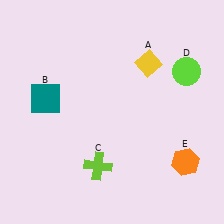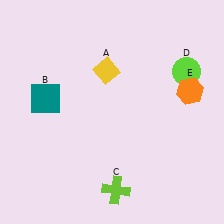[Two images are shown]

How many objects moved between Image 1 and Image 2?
3 objects moved between the two images.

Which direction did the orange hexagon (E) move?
The orange hexagon (E) moved up.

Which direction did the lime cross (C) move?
The lime cross (C) moved down.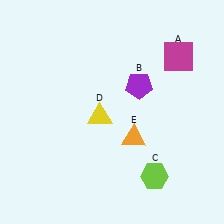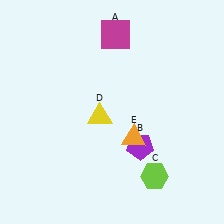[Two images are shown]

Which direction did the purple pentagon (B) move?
The purple pentagon (B) moved down.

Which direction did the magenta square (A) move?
The magenta square (A) moved left.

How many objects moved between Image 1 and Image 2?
2 objects moved between the two images.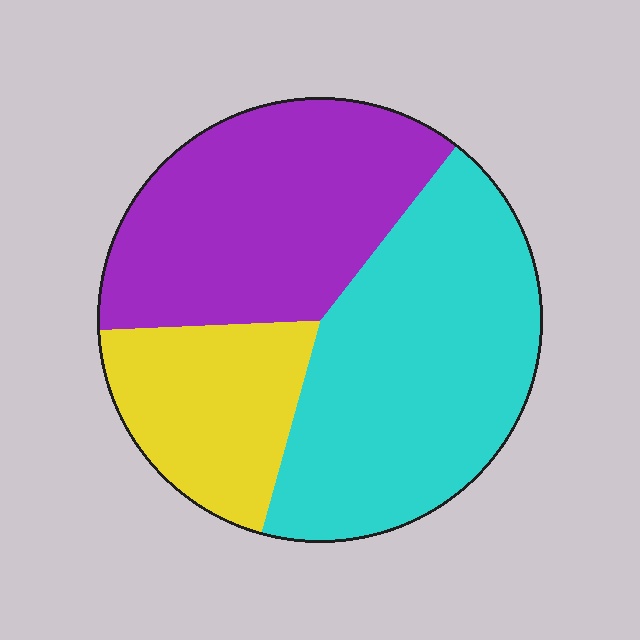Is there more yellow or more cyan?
Cyan.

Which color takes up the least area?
Yellow, at roughly 20%.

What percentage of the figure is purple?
Purple covers about 35% of the figure.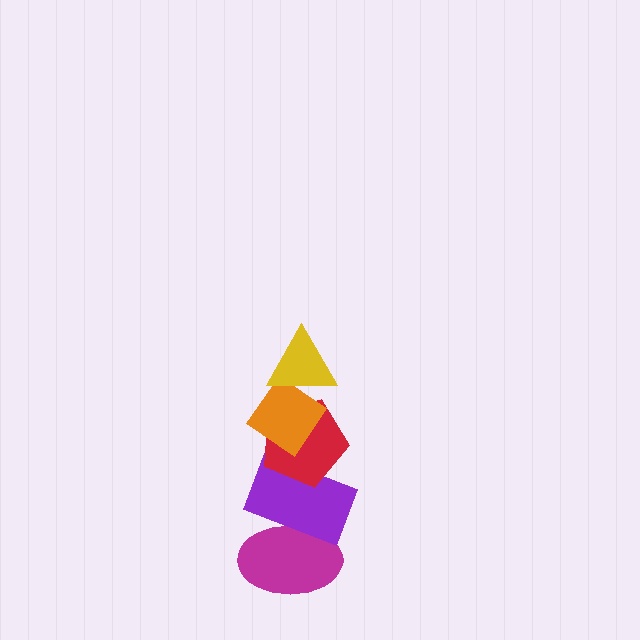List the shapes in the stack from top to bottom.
From top to bottom: the yellow triangle, the orange diamond, the red pentagon, the purple rectangle, the magenta ellipse.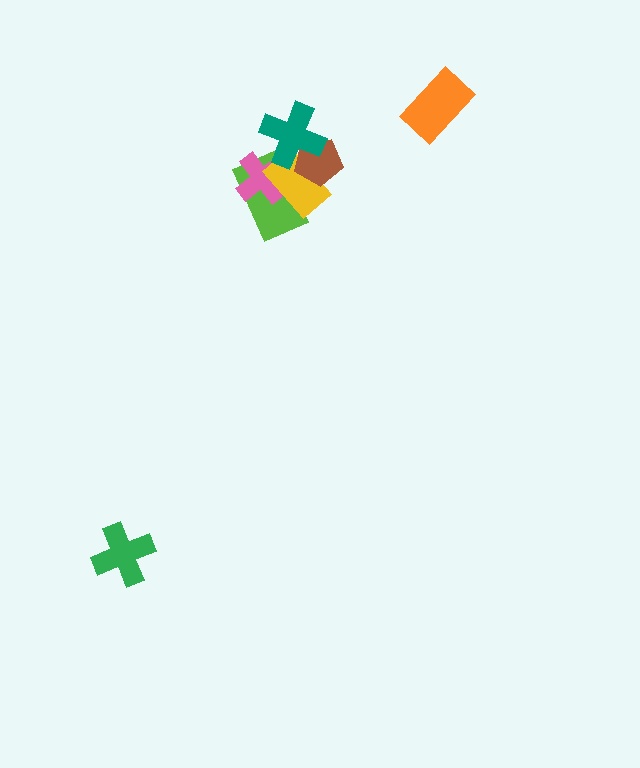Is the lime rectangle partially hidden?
Yes, it is partially covered by another shape.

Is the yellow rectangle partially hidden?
Yes, it is partially covered by another shape.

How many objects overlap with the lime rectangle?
3 objects overlap with the lime rectangle.